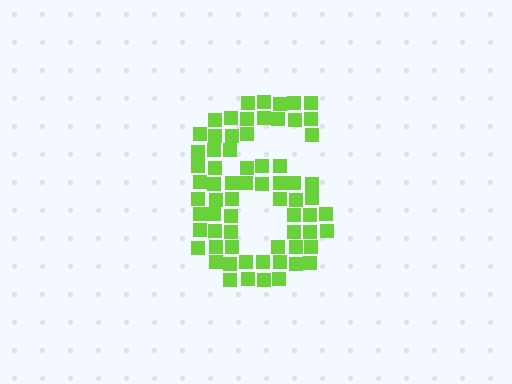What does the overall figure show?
The overall figure shows the digit 6.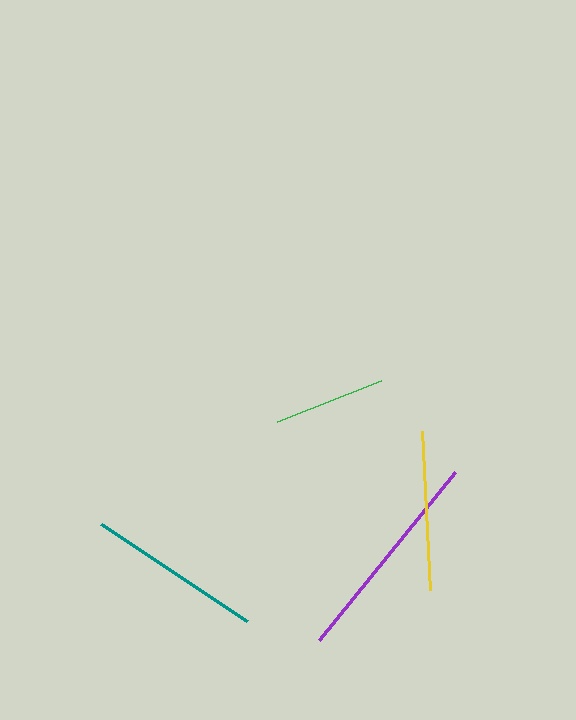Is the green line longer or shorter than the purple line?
The purple line is longer than the green line.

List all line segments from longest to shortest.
From longest to shortest: purple, teal, yellow, green.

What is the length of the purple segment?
The purple segment is approximately 216 pixels long.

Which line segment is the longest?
The purple line is the longest at approximately 216 pixels.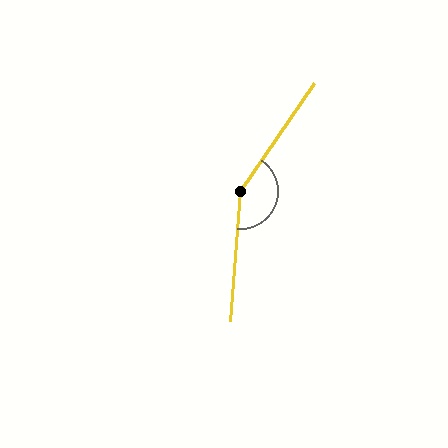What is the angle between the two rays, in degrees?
Approximately 150 degrees.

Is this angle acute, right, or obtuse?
It is obtuse.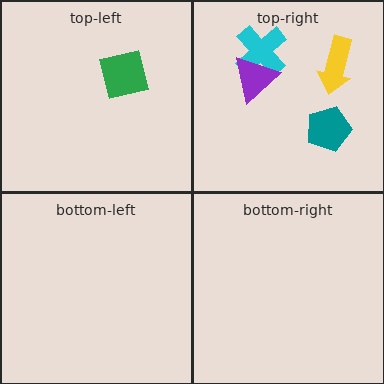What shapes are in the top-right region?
The cyan cross, the yellow arrow, the purple triangle, the teal pentagon.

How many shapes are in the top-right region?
4.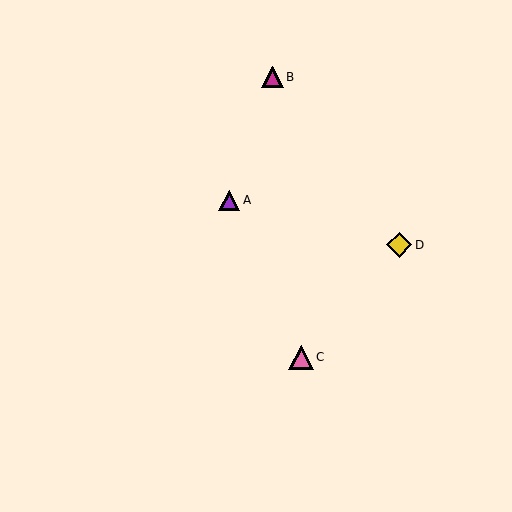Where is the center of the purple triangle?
The center of the purple triangle is at (229, 200).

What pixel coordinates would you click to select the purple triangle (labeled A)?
Click at (229, 200) to select the purple triangle A.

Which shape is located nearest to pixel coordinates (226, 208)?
The purple triangle (labeled A) at (229, 200) is nearest to that location.